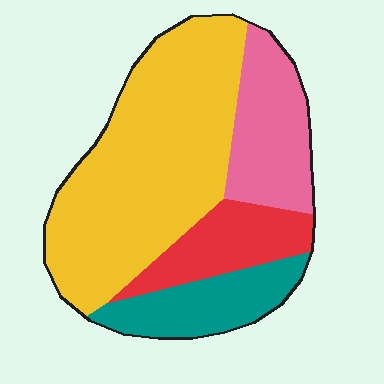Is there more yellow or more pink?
Yellow.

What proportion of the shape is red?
Red covers around 15% of the shape.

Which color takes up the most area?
Yellow, at roughly 50%.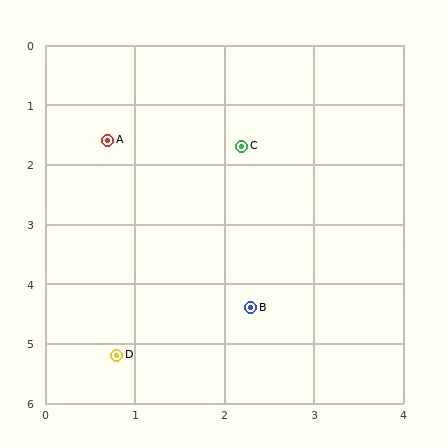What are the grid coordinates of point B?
Point B is at approximately (2.3, 4.4).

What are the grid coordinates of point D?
Point D is at approximately (0.8, 5.2).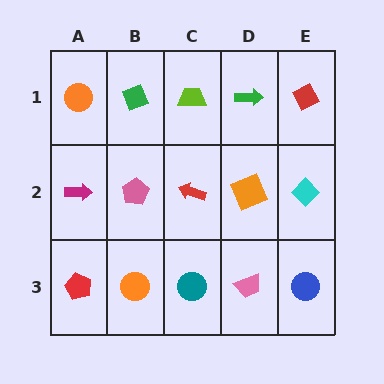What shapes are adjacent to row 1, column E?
A cyan diamond (row 2, column E), a green arrow (row 1, column D).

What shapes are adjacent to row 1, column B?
A pink pentagon (row 2, column B), an orange circle (row 1, column A), a lime trapezoid (row 1, column C).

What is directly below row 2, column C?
A teal circle.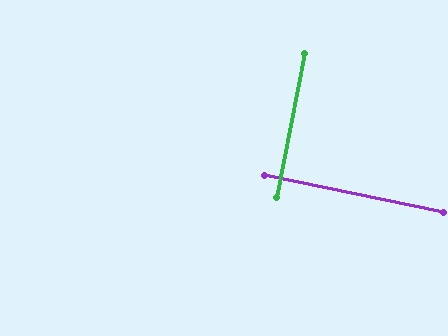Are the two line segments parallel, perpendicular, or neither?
Perpendicular — they meet at approximately 89°.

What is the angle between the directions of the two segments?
Approximately 89 degrees.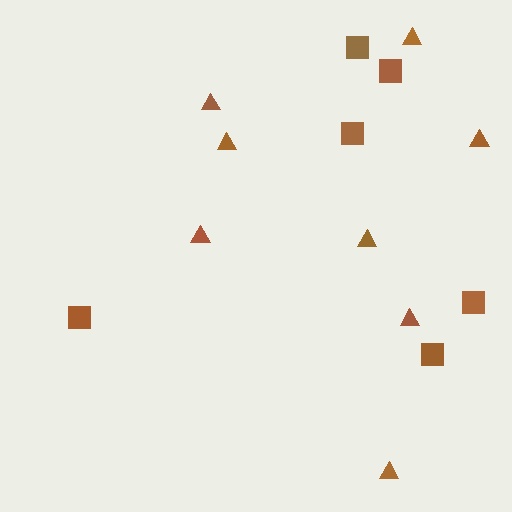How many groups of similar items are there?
There are 2 groups: one group of triangles (8) and one group of squares (6).